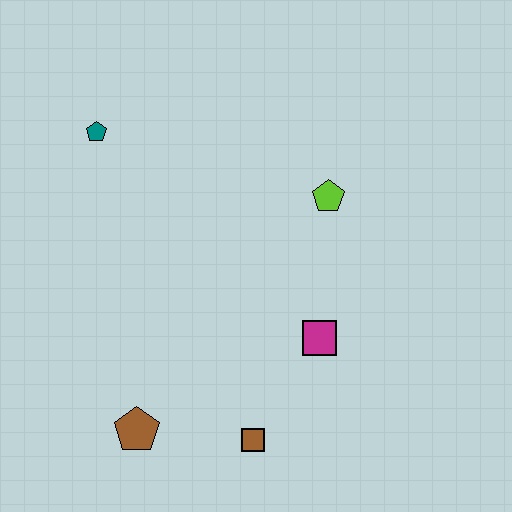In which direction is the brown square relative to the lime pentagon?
The brown square is below the lime pentagon.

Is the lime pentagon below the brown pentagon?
No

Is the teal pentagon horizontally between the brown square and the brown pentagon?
No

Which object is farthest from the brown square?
The teal pentagon is farthest from the brown square.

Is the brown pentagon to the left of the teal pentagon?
No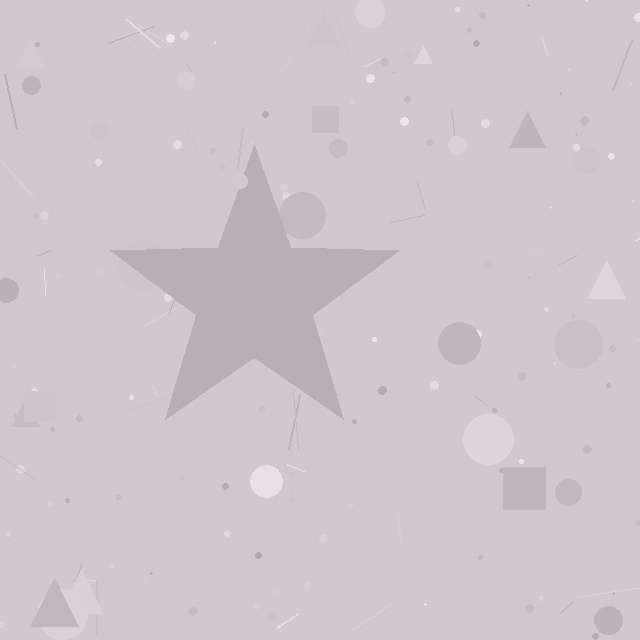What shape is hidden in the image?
A star is hidden in the image.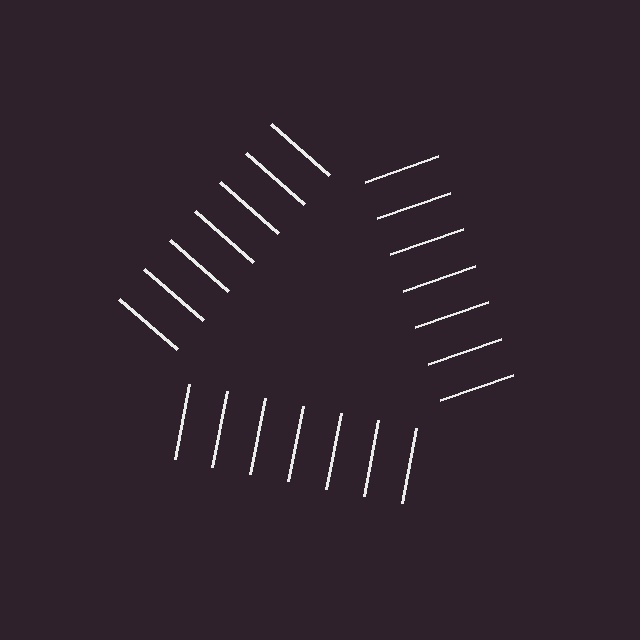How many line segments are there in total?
21 — 7 along each of the 3 edges.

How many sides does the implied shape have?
3 sides — the line-ends trace a triangle.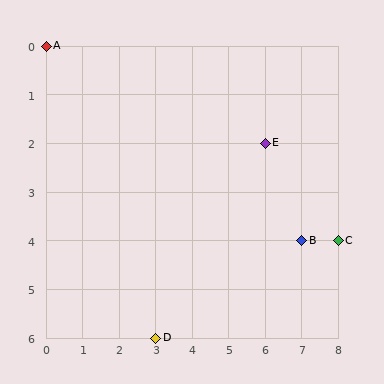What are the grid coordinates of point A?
Point A is at grid coordinates (0, 0).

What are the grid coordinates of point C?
Point C is at grid coordinates (8, 4).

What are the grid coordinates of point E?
Point E is at grid coordinates (6, 2).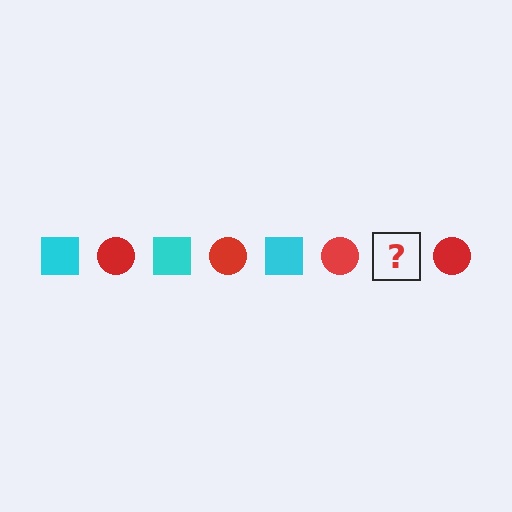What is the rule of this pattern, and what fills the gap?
The rule is that the pattern alternates between cyan square and red circle. The gap should be filled with a cyan square.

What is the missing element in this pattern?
The missing element is a cyan square.